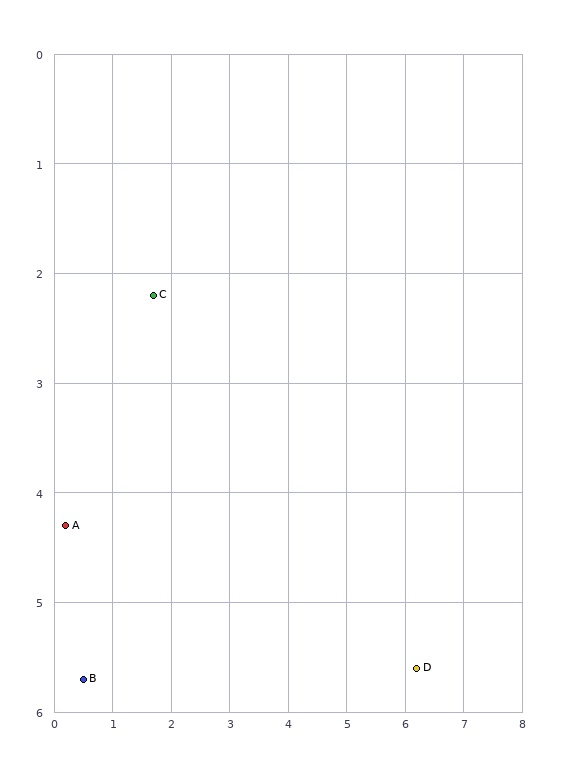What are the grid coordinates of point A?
Point A is at approximately (0.2, 4.3).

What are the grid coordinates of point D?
Point D is at approximately (6.2, 5.6).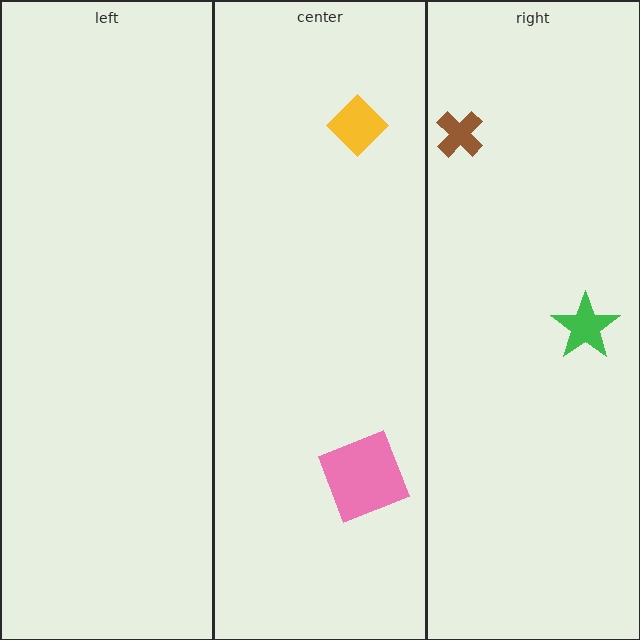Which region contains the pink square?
The center region.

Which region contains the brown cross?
The right region.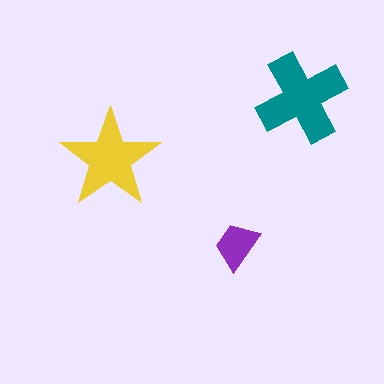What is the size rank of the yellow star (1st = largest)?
2nd.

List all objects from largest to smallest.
The teal cross, the yellow star, the purple trapezoid.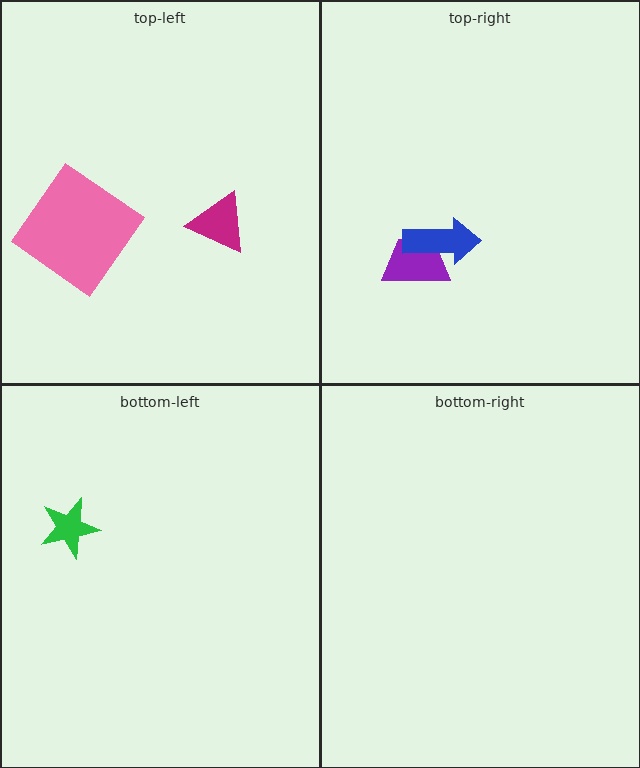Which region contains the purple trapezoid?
The top-right region.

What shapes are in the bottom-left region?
The green star.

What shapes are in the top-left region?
The pink diamond, the magenta triangle.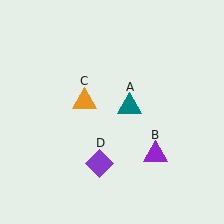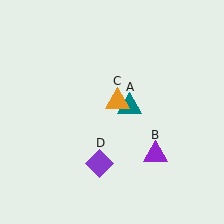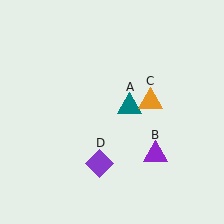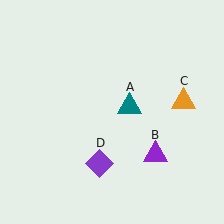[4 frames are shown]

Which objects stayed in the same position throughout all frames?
Teal triangle (object A) and purple triangle (object B) and purple diamond (object D) remained stationary.